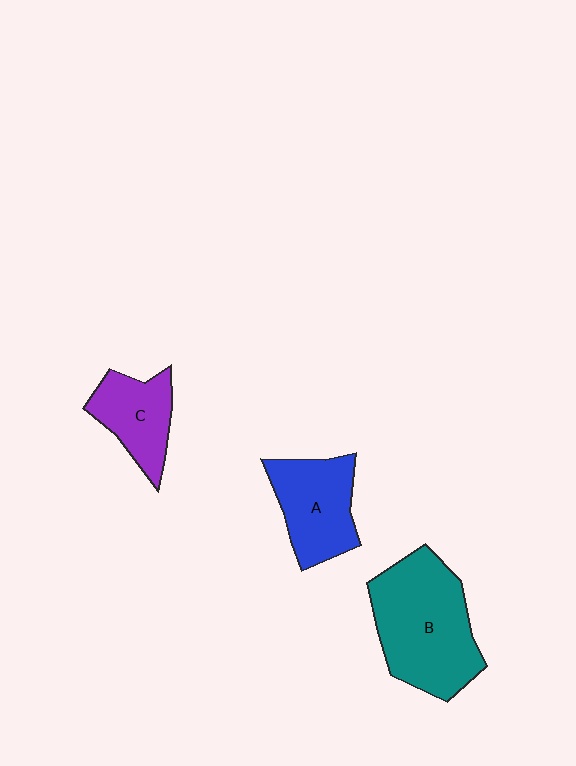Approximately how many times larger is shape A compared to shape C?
Approximately 1.2 times.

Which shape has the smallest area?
Shape C (purple).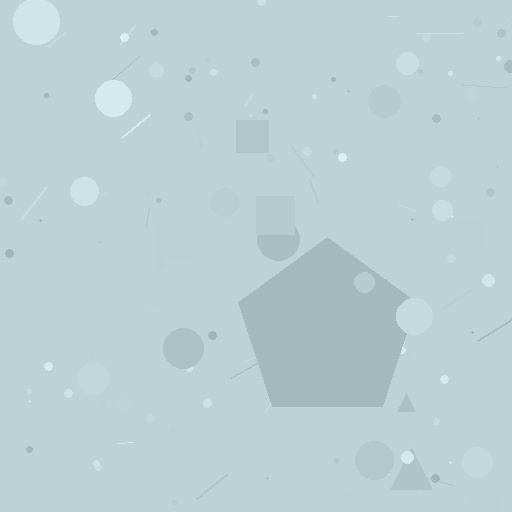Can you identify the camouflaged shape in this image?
The camouflaged shape is a pentagon.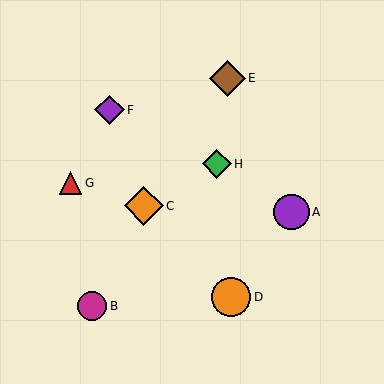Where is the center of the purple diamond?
The center of the purple diamond is at (110, 110).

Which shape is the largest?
The orange circle (labeled D) is the largest.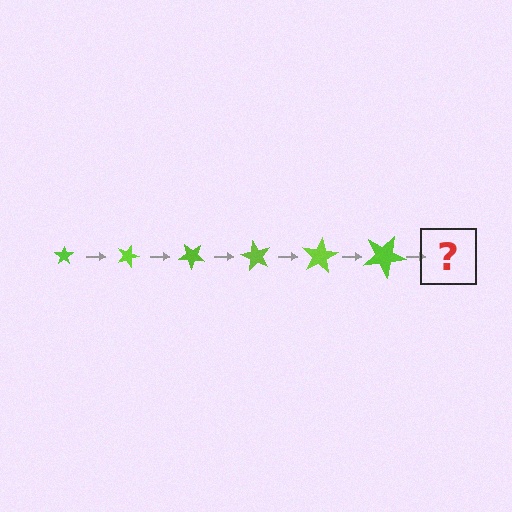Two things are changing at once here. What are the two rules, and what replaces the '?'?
The two rules are that the star grows larger each step and it rotates 20 degrees each step. The '?' should be a star, larger than the previous one and rotated 120 degrees from the start.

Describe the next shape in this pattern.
It should be a star, larger than the previous one and rotated 120 degrees from the start.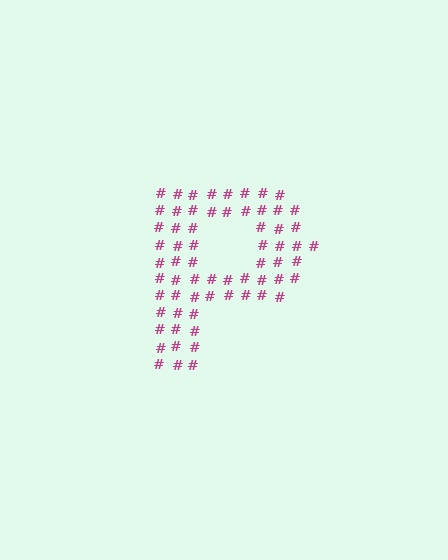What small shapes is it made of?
It is made of small hash symbols.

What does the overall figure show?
The overall figure shows the letter P.